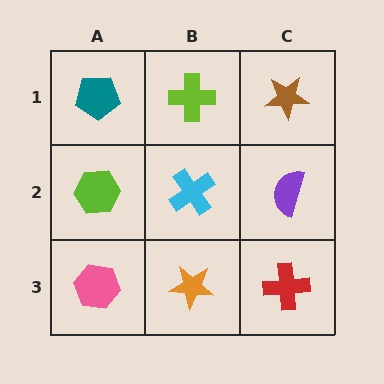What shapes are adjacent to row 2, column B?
A lime cross (row 1, column B), an orange star (row 3, column B), a lime hexagon (row 2, column A), a purple semicircle (row 2, column C).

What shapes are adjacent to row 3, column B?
A cyan cross (row 2, column B), a pink hexagon (row 3, column A), a red cross (row 3, column C).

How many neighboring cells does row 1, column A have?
2.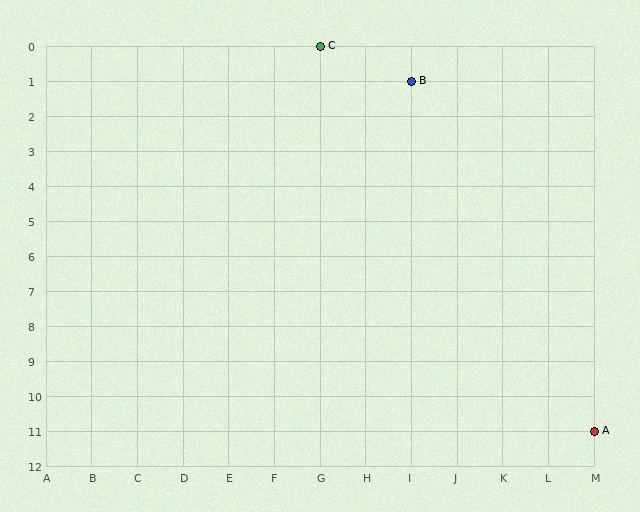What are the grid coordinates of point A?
Point A is at grid coordinates (M, 11).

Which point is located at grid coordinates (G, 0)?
Point C is at (G, 0).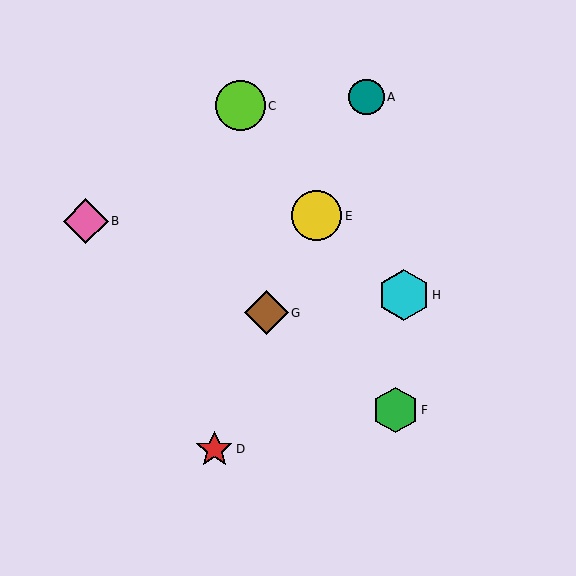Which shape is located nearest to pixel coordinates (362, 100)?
The teal circle (labeled A) at (366, 97) is nearest to that location.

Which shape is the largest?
The cyan hexagon (labeled H) is the largest.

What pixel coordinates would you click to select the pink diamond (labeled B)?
Click at (86, 221) to select the pink diamond B.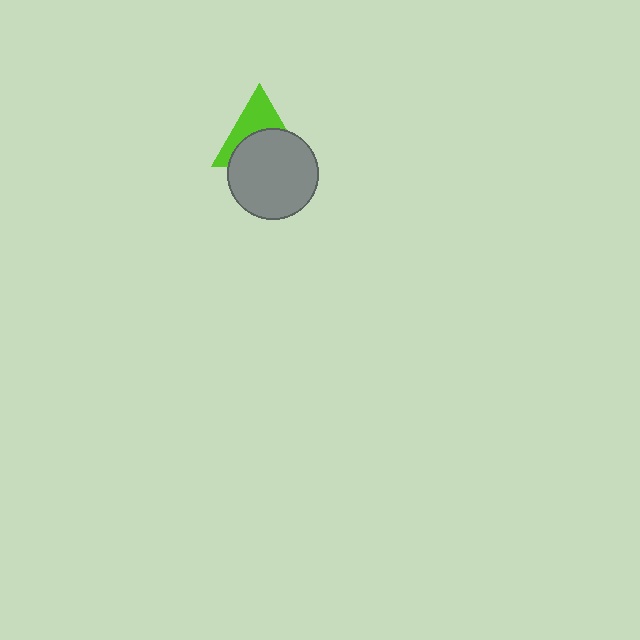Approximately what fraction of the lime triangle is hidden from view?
Roughly 56% of the lime triangle is hidden behind the gray circle.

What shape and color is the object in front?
The object in front is a gray circle.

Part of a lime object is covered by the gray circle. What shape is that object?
It is a triangle.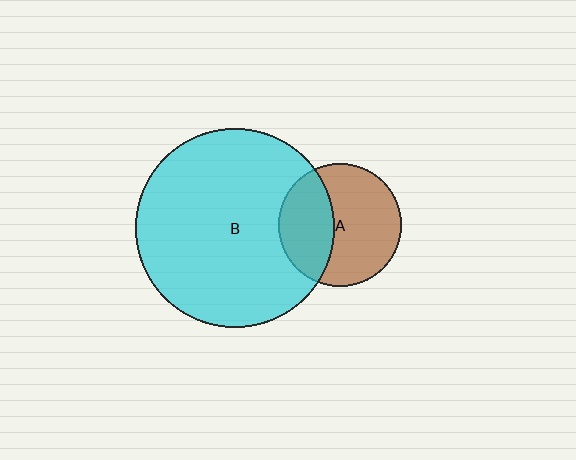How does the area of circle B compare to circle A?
Approximately 2.6 times.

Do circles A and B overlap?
Yes.